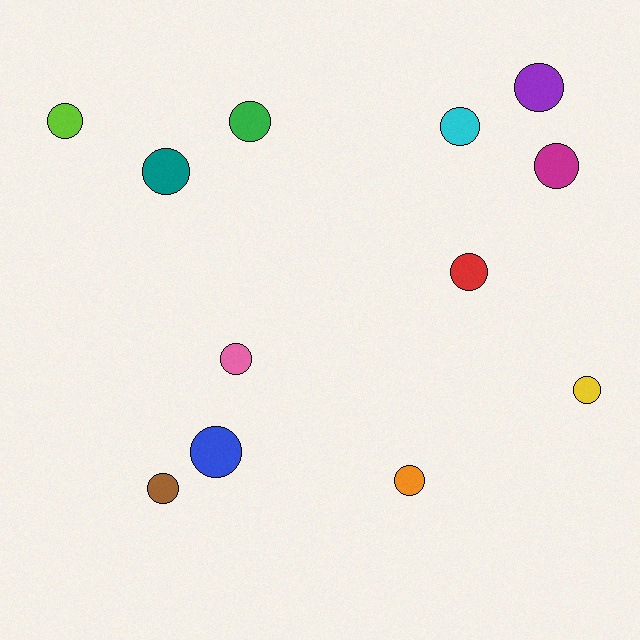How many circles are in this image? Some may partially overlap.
There are 12 circles.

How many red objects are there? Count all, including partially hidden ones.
There is 1 red object.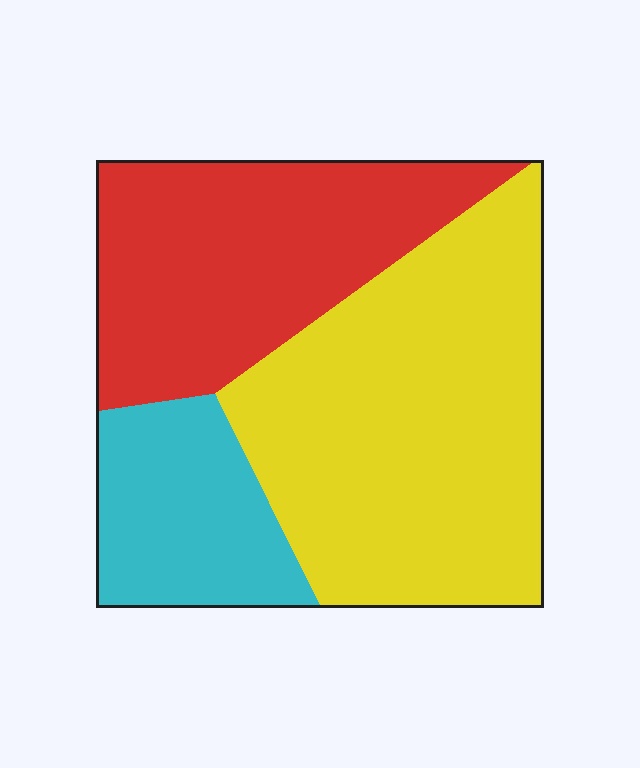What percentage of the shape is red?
Red takes up about one third (1/3) of the shape.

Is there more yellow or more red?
Yellow.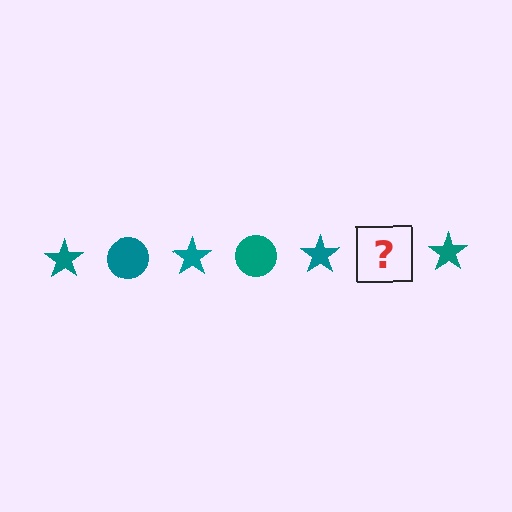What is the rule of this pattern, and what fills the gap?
The rule is that the pattern cycles through star, circle shapes in teal. The gap should be filled with a teal circle.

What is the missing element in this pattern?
The missing element is a teal circle.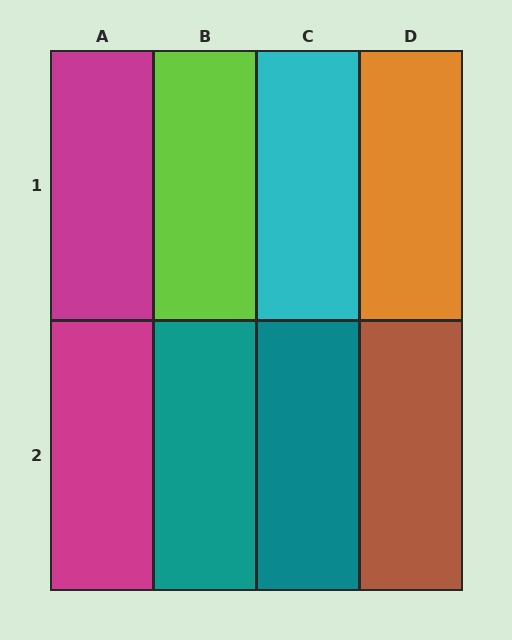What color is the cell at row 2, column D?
Brown.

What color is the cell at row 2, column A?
Magenta.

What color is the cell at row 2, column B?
Teal.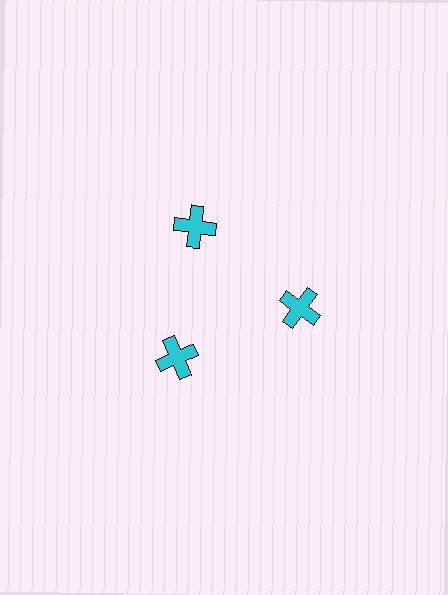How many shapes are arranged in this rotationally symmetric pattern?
There are 3 shapes, arranged in 3 groups of 1.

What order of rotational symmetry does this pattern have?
This pattern has 3-fold rotational symmetry.